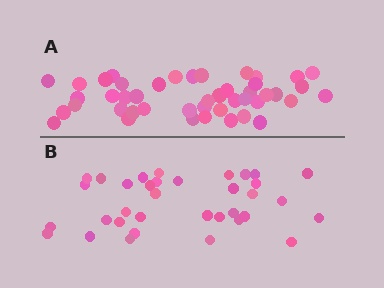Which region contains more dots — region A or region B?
Region A (the top region) has more dots.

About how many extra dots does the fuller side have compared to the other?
Region A has roughly 10 or so more dots than region B.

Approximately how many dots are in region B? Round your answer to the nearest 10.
About 40 dots. (The exact count is 35, which rounds to 40.)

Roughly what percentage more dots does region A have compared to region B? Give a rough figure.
About 30% more.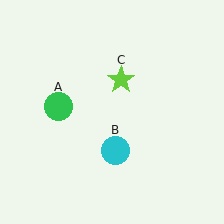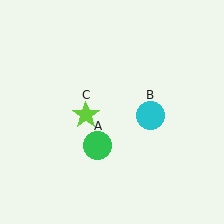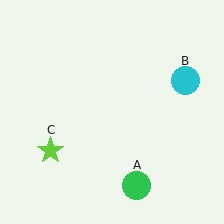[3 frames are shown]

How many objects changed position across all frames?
3 objects changed position: green circle (object A), cyan circle (object B), lime star (object C).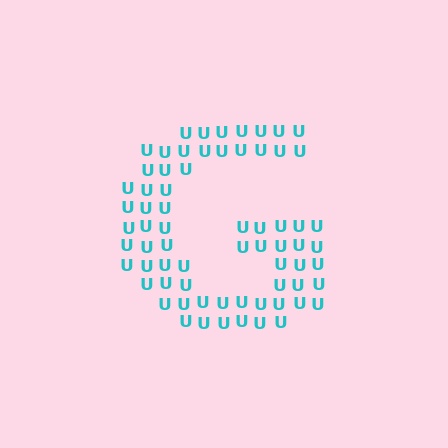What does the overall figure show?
The overall figure shows the letter G.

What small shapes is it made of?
It is made of small letter U's.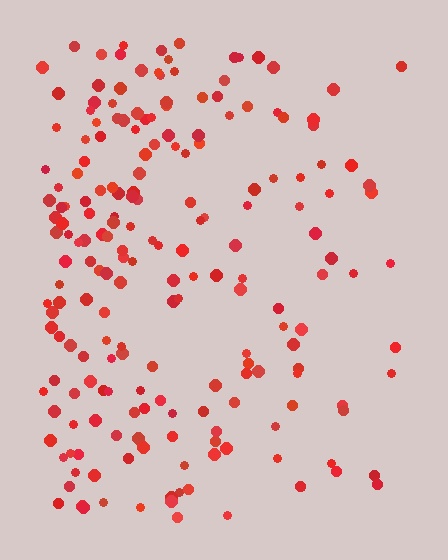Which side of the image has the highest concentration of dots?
The left.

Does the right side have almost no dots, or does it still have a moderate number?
Still a moderate number, just noticeably fewer than the left.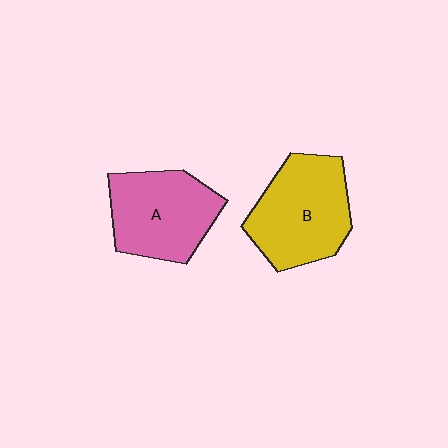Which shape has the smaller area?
Shape A (pink).